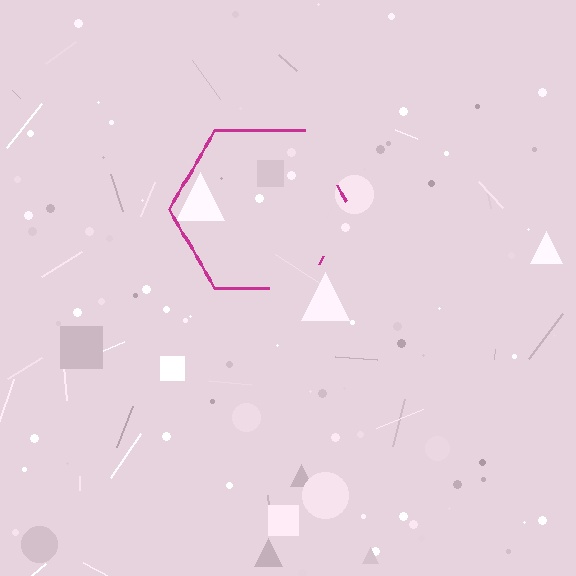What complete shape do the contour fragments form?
The contour fragments form a hexagon.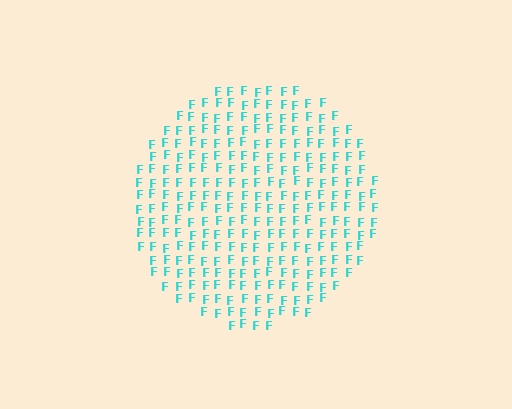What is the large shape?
The large shape is a circle.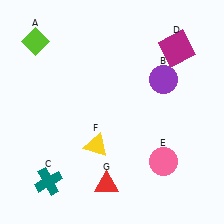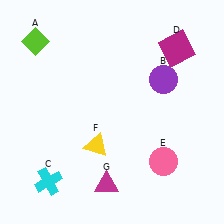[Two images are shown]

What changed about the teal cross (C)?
In Image 1, C is teal. In Image 2, it changed to cyan.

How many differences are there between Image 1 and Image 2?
There are 2 differences between the two images.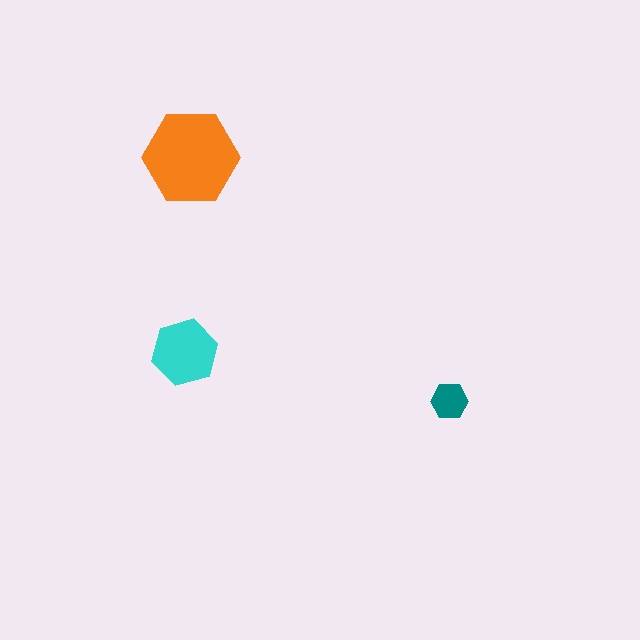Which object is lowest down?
The teal hexagon is bottommost.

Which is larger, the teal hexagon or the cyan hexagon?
The cyan one.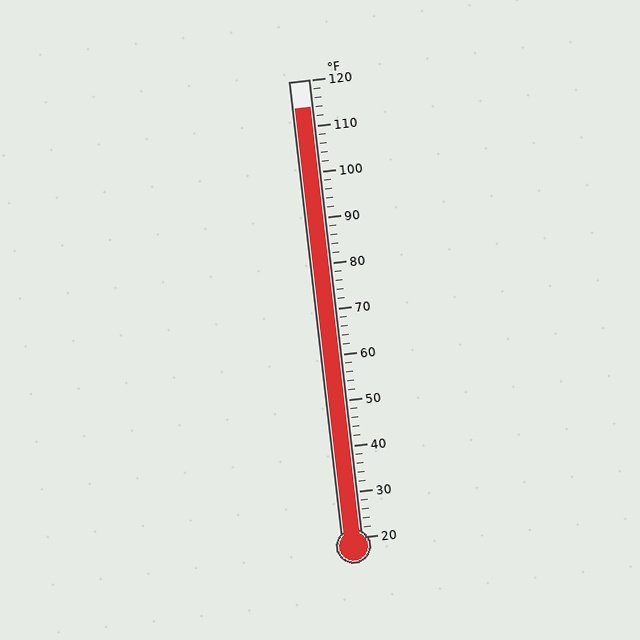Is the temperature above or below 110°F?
The temperature is above 110°F.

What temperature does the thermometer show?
The thermometer shows approximately 114°F.